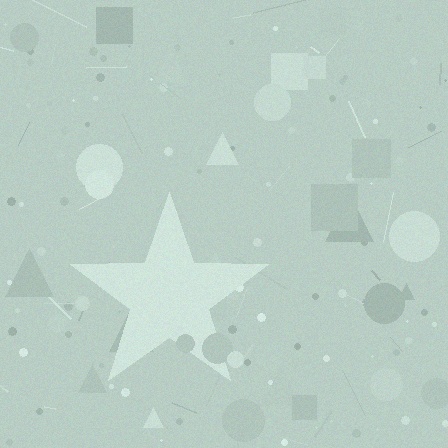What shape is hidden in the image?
A star is hidden in the image.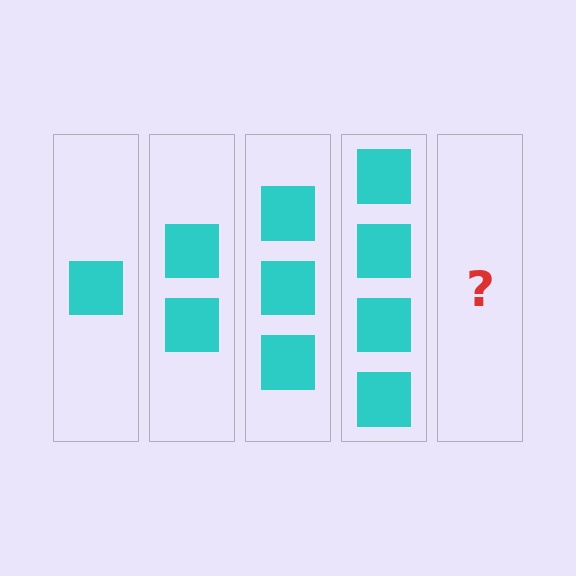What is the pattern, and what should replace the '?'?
The pattern is that each step adds one more square. The '?' should be 5 squares.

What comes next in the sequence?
The next element should be 5 squares.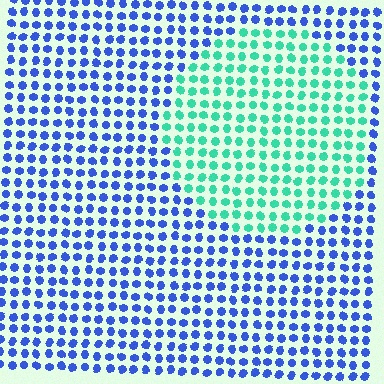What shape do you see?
I see a circle.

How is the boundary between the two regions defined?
The boundary is defined purely by a slight shift in hue (about 68 degrees). Spacing, size, and orientation are identical on both sides.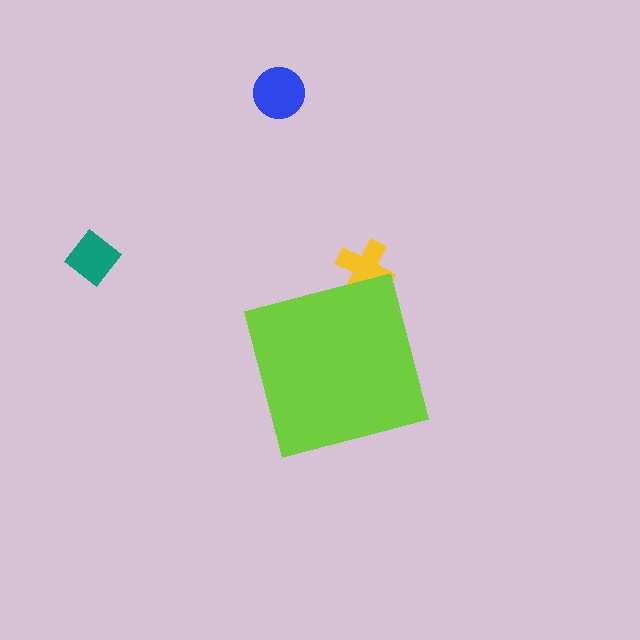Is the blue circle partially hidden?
No, the blue circle is fully visible.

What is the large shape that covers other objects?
A lime square.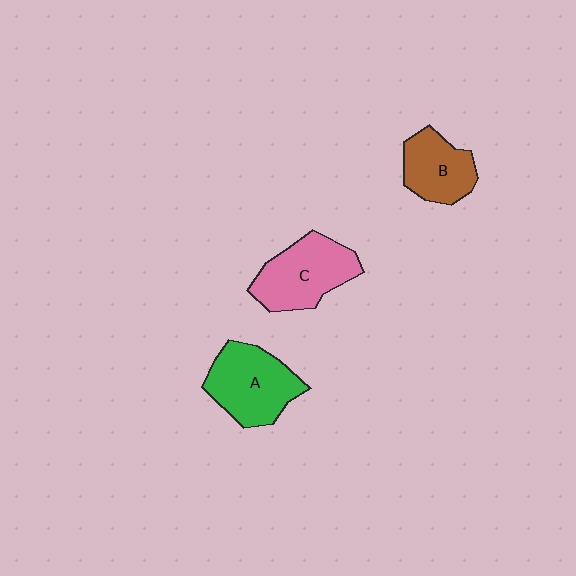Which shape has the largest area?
Shape A (green).